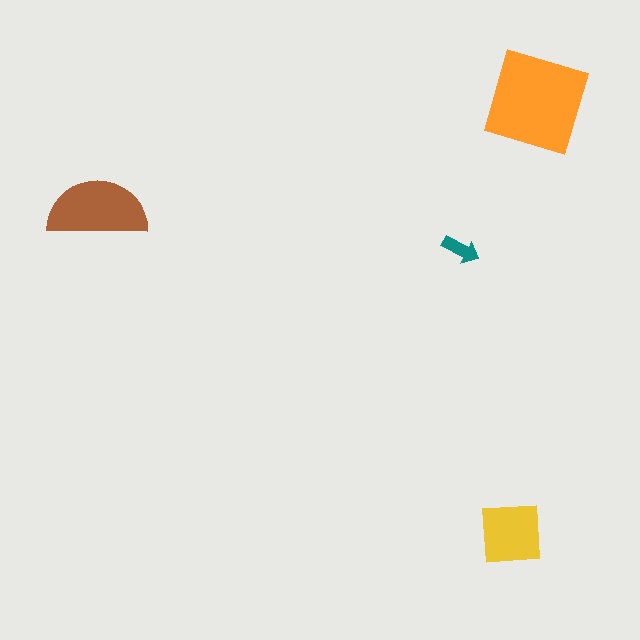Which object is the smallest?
The teal arrow.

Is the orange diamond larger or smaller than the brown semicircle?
Larger.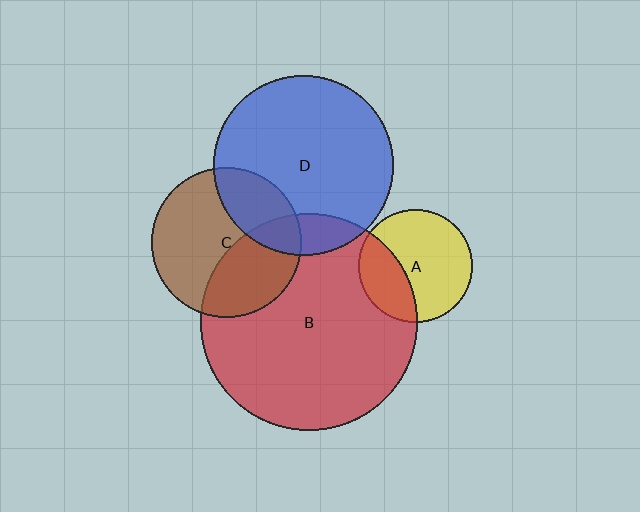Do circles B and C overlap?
Yes.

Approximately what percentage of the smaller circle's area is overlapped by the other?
Approximately 35%.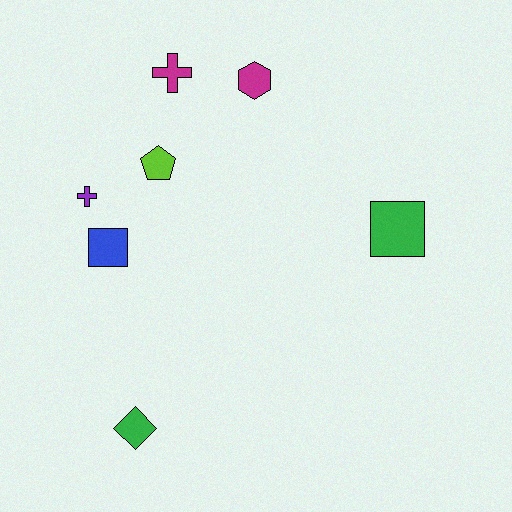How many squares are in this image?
There are 2 squares.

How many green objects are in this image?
There are 2 green objects.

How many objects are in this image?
There are 7 objects.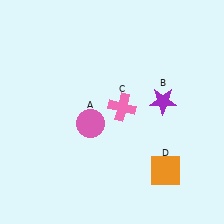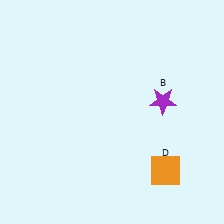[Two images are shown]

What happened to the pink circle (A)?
The pink circle (A) was removed in Image 2. It was in the bottom-left area of Image 1.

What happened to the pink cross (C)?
The pink cross (C) was removed in Image 2. It was in the top-right area of Image 1.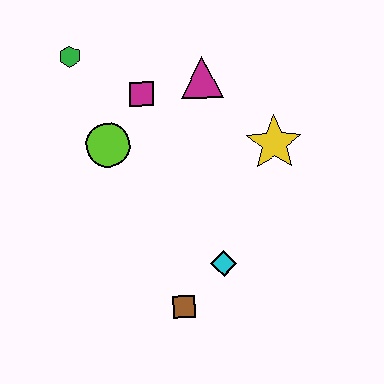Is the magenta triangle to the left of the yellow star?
Yes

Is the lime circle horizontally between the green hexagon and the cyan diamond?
Yes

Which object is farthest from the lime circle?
The brown square is farthest from the lime circle.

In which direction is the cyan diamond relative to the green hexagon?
The cyan diamond is below the green hexagon.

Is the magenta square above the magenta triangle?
No